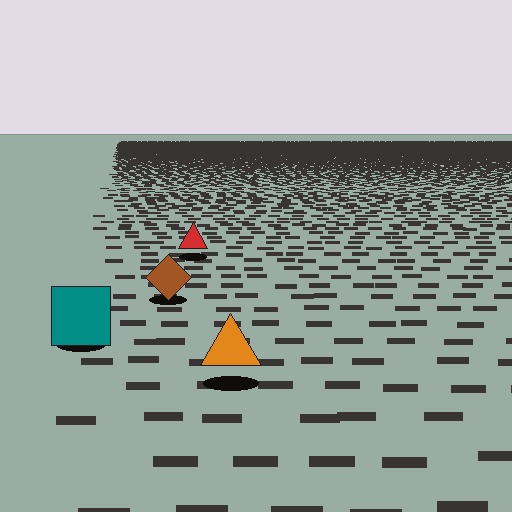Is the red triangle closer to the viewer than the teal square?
No. The teal square is closer — you can tell from the texture gradient: the ground texture is coarser near it.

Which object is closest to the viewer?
The orange triangle is closest. The texture marks near it are larger and more spread out.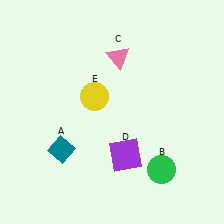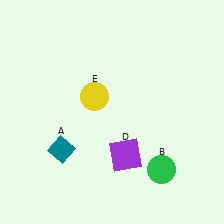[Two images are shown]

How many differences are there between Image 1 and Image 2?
There is 1 difference between the two images.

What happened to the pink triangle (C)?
The pink triangle (C) was removed in Image 2. It was in the top-right area of Image 1.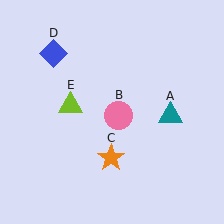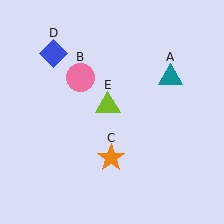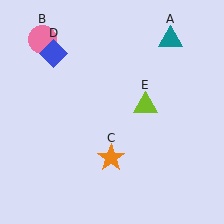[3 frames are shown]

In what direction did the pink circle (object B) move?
The pink circle (object B) moved up and to the left.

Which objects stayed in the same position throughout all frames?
Orange star (object C) and blue diamond (object D) remained stationary.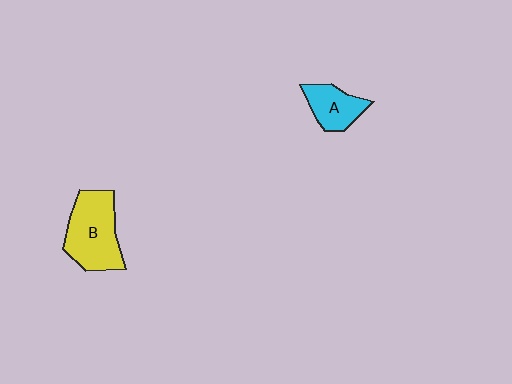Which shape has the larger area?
Shape B (yellow).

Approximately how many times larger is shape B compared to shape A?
Approximately 1.8 times.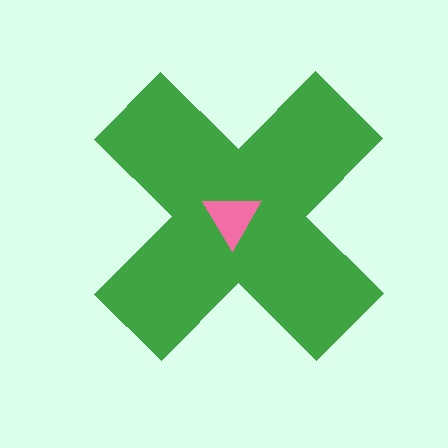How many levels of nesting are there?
2.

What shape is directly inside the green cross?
The pink triangle.